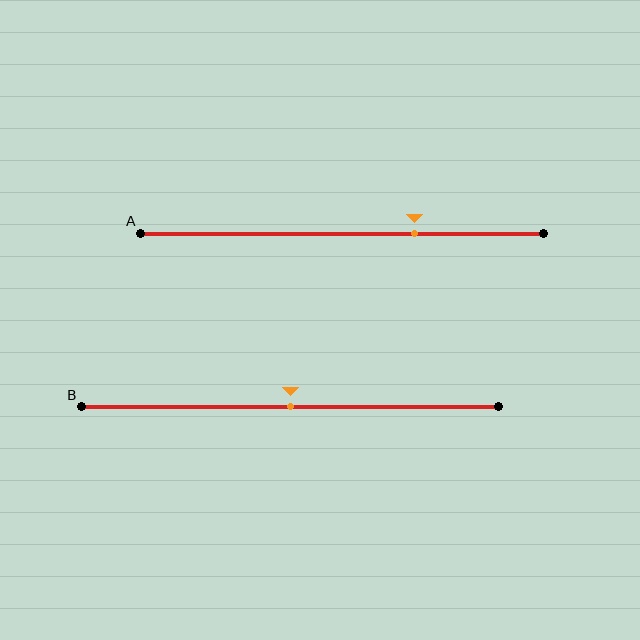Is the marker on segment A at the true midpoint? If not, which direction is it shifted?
No, the marker on segment A is shifted to the right by about 18% of the segment length.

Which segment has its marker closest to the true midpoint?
Segment B has its marker closest to the true midpoint.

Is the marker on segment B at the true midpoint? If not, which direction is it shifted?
Yes, the marker on segment B is at the true midpoint.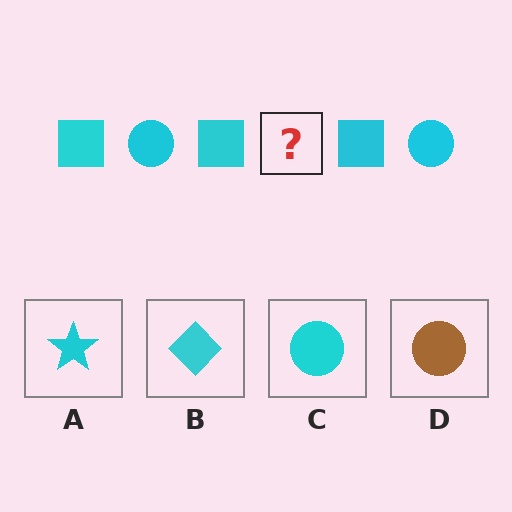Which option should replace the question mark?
Option C.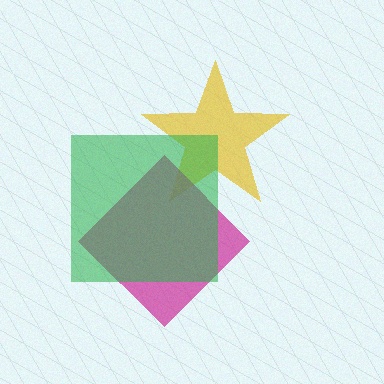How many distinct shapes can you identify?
There are 3 distinct shapes: a yellow star, a magenta diamond, a green square.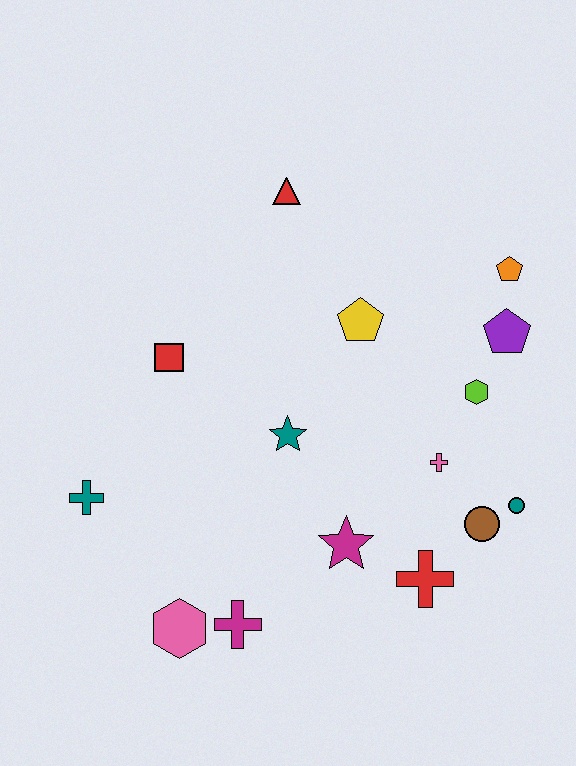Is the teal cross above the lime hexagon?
No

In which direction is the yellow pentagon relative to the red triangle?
The yellow pentagon is below the red triangle.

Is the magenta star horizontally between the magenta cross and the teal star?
No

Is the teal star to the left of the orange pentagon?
Yes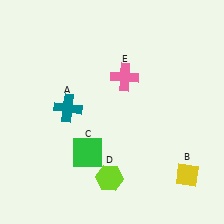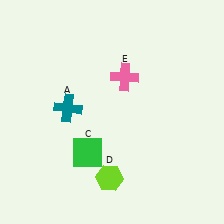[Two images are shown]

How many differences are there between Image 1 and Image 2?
There is 1 difference between the two images.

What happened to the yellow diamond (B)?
The yellow diamond (B) was removed in Image 2. It was in the bottom-right area of Image 1.